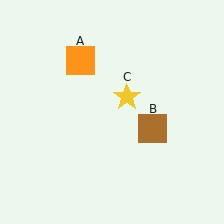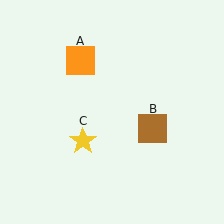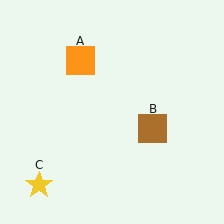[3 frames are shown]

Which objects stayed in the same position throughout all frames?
Orange square (object A) and brown square (object B) remained stationary.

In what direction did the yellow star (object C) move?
The yellow star (object C) moved down and to the left.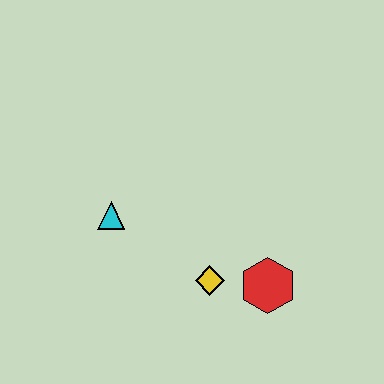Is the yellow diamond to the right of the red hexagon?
No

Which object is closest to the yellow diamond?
The red hexagon is closest to the yellow diamond.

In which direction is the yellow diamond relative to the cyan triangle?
The yellow diamond is to the right of the cyan triangle.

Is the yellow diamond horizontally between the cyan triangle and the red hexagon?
Yes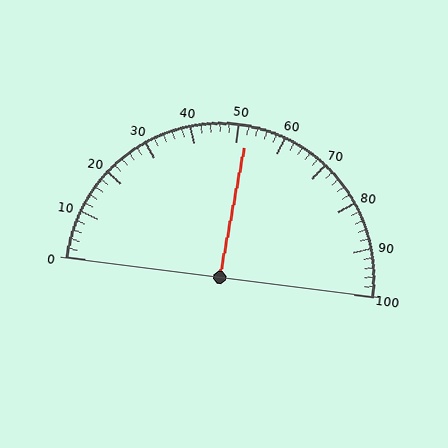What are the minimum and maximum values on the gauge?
The gauge ranges from 0 to 100.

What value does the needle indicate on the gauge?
The needle indicates approximately 52.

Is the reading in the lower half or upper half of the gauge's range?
The reading is in the upper half of the range (0 to 100).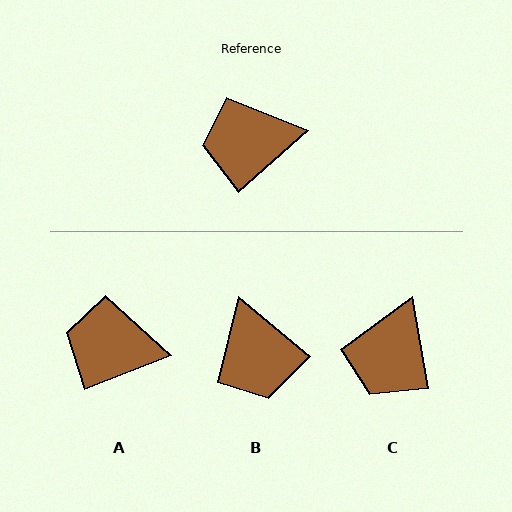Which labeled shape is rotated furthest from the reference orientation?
B, about 99 degrees away.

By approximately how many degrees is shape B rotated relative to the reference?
Approximately 99 degrees counter-clockwise.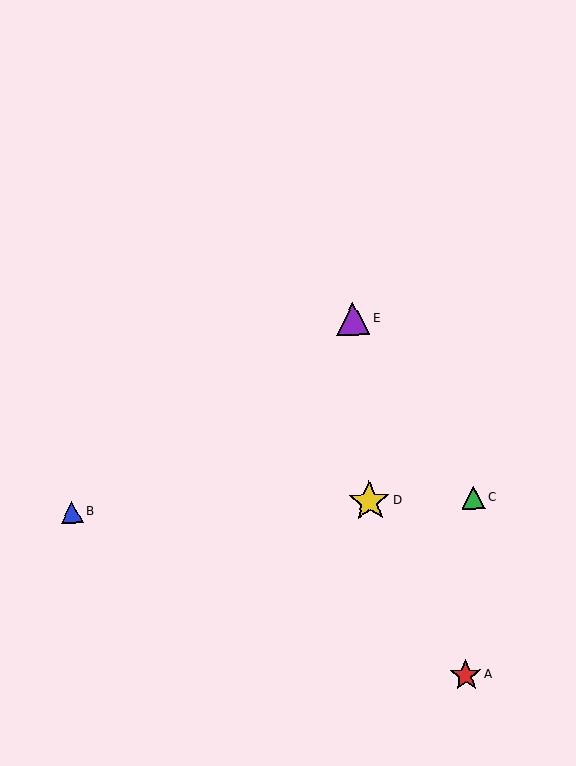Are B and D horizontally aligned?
Yes, both are at y≈512.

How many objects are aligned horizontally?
3 objects (B, C, D) are aligned horizontally.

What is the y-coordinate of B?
Object B is at y≈512.